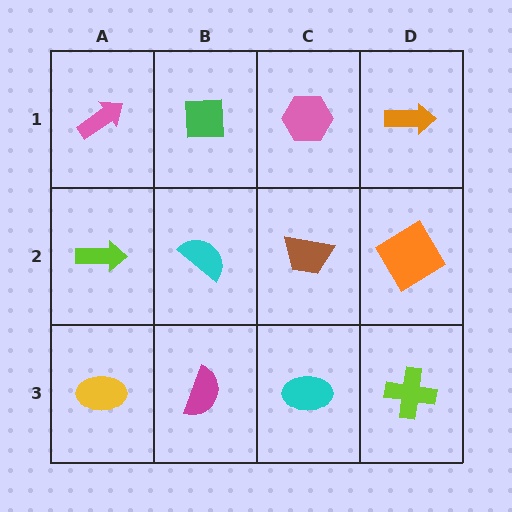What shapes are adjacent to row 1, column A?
A lime arrow (row 2, column A), a green square (row 1, column B).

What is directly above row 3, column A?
A lime arrow.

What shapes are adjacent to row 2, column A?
A pink arrow (row 1, column A), a yellow ellipse (row 3, column A), a cyan semicircle (row 2, column B).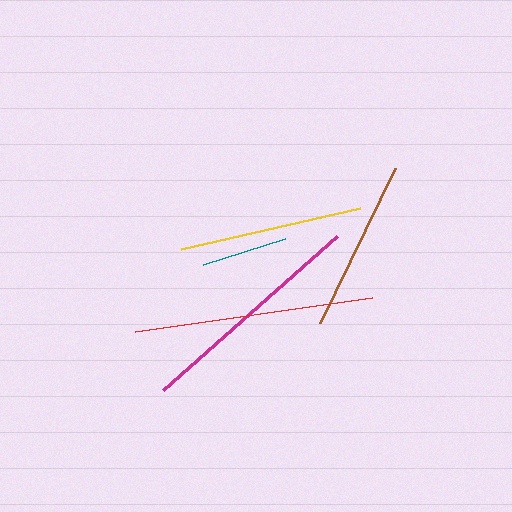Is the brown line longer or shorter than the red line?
The red line is longer than the brown line.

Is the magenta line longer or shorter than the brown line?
The magenta line is longer than the brown line.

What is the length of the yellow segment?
The yellow segment is approximately 184 pixels long.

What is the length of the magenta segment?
The magenta segment is approximately 232 pixels long.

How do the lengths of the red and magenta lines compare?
The red and magenta lines are approximately the same length.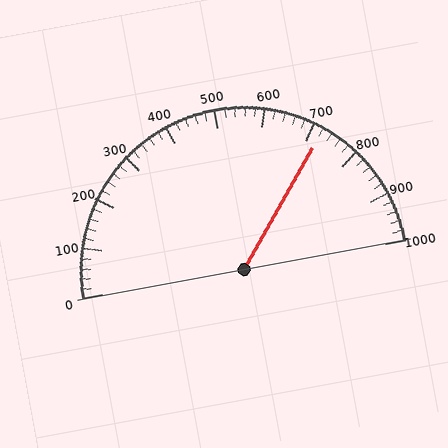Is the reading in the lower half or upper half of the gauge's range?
The reading is in the upper half of the range (0 to 1000).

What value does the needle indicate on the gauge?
The needle indicates approximately 720.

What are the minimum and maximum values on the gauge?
The gauge ranges from 0 to 1000.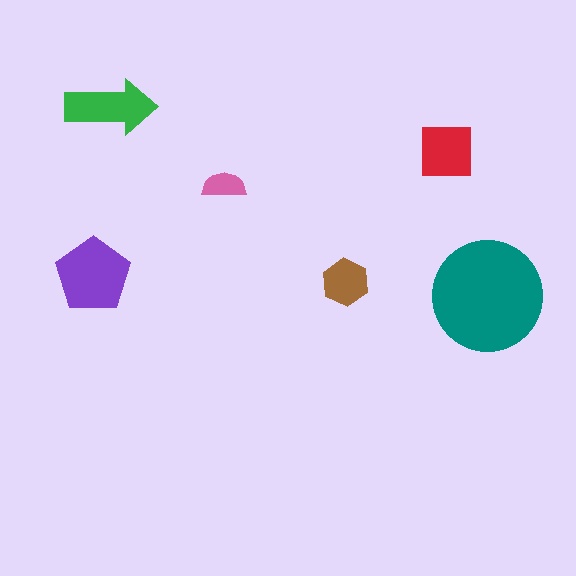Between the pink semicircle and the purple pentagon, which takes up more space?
The purple pentagon.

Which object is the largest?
The teal circle.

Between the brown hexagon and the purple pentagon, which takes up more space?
The purple pentagon.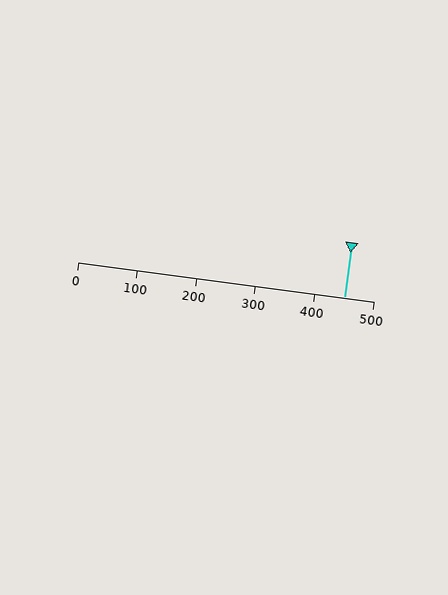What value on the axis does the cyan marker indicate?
The marker indicates approximately 450.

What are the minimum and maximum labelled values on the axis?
The axis runs from 0 to 500.